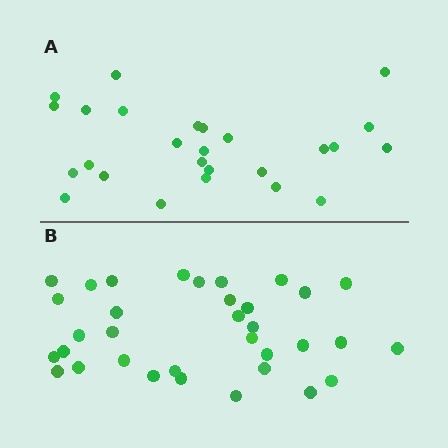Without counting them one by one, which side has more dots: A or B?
Region B (the bottom region) has more dots.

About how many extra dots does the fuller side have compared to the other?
Region B has roughly 8 or so more dots than region A.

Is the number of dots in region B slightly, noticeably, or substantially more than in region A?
Region B has noticeably more, but not dramatically so. The ratio is roughly 1.3 to 1.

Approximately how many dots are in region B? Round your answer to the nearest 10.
About 30 dots. (The exact count is 34, which rounds to 30.)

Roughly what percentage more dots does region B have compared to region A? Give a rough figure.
About 30% more.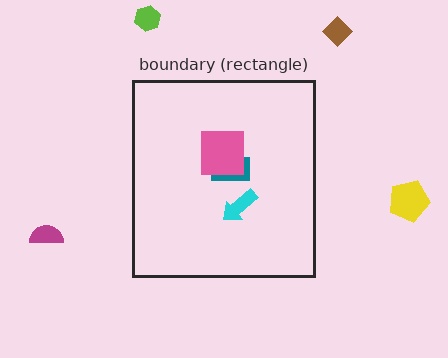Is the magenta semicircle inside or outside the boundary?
Outside.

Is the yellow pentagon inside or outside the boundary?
Outside.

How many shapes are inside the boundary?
3 inside, 4 outside.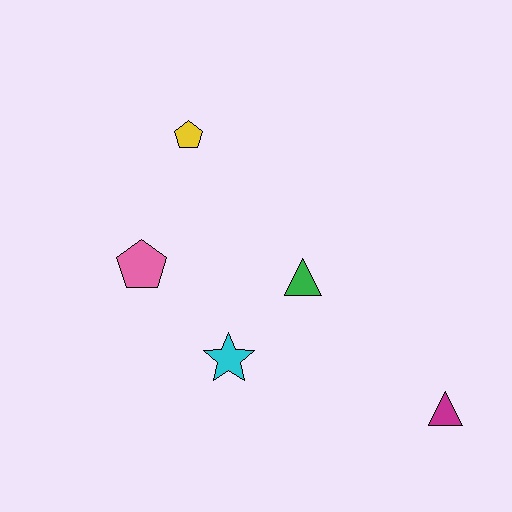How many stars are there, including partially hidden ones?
There is 1 star.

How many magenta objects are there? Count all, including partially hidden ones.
There is 1 magenta object.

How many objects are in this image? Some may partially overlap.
There are 5 objects.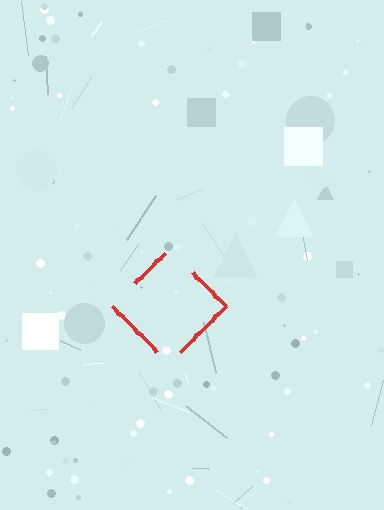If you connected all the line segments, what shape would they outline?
They would outline a diamond.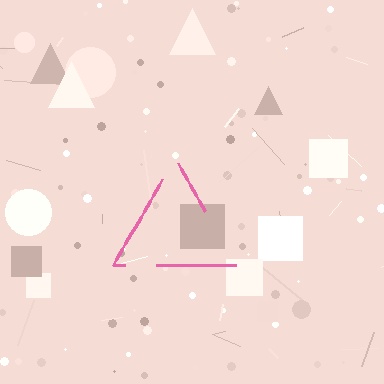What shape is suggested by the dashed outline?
The dashed outline suggests a triangle.